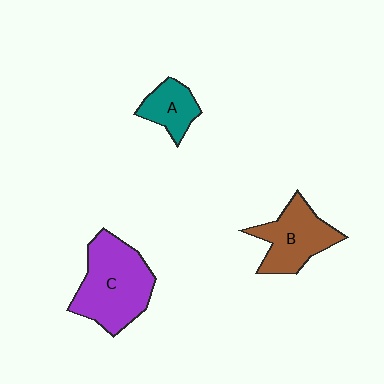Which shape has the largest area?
Shape C (purple).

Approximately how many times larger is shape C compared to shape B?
Approximately 1.4 times.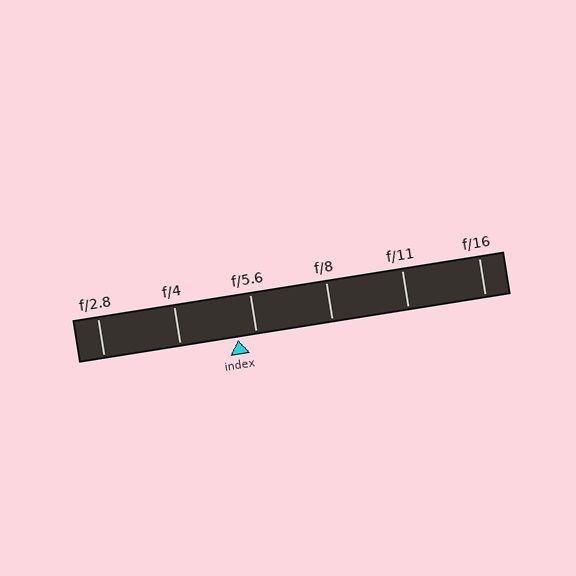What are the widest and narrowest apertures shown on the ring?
The widest aperture shown is f/2.8 and the narrowest is f/16.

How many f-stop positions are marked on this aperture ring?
There are 6 f-stop positions marked.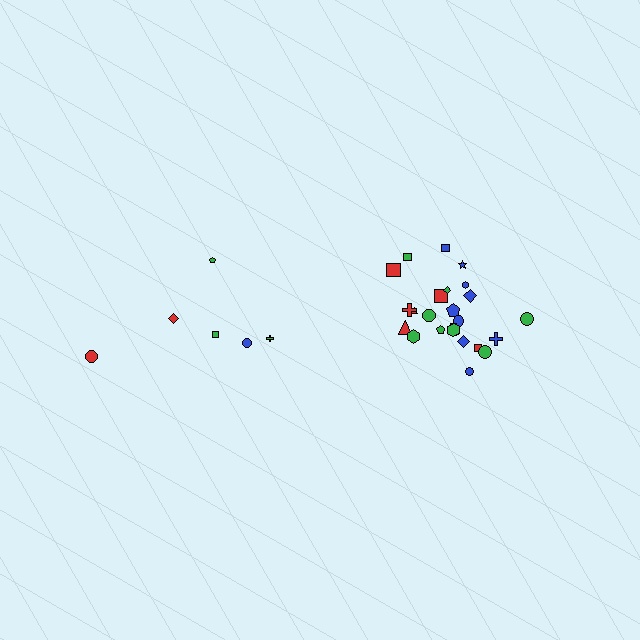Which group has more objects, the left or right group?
The right group.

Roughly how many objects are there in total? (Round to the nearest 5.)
Roughly 30 objects in total.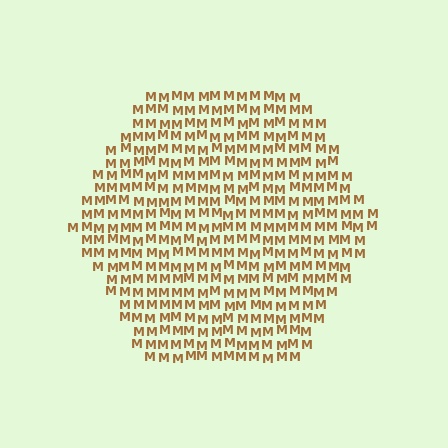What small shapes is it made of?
It is made of small letter M's.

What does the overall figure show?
The overall figure shows a hexagon.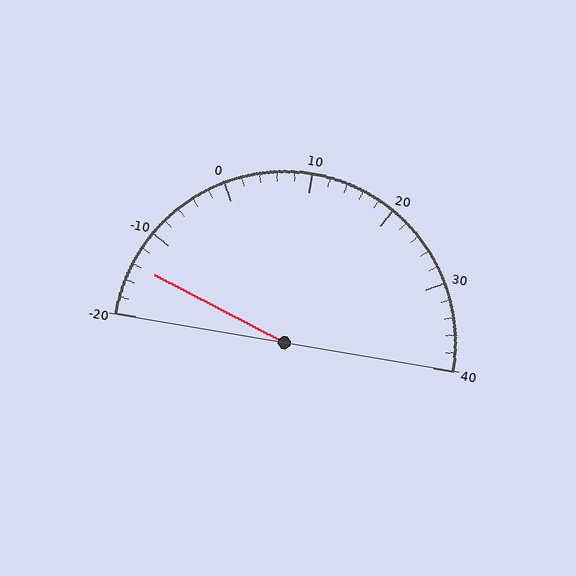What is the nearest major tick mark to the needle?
The nearest major tick mark is -10.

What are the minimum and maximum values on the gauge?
The gauge ranges from -20 to 40.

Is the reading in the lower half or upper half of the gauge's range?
The reading is in the lower half of the range (-20 to 40).